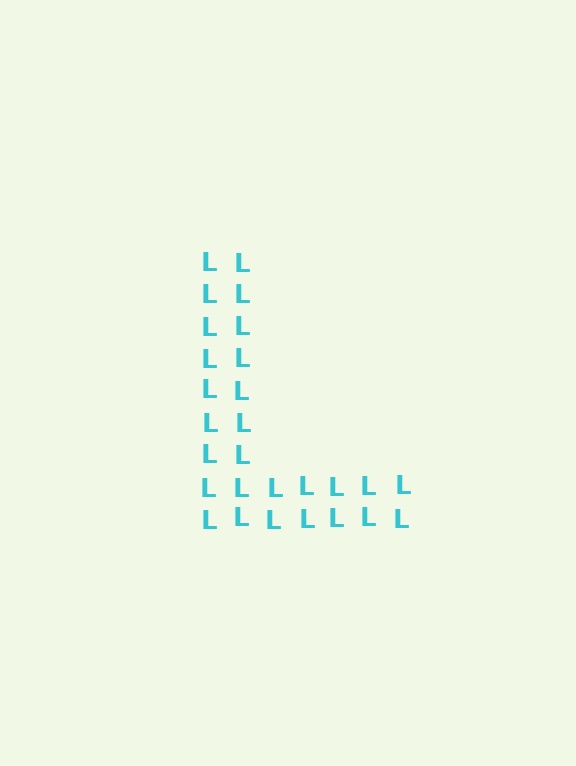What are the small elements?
The small elements are letter L's.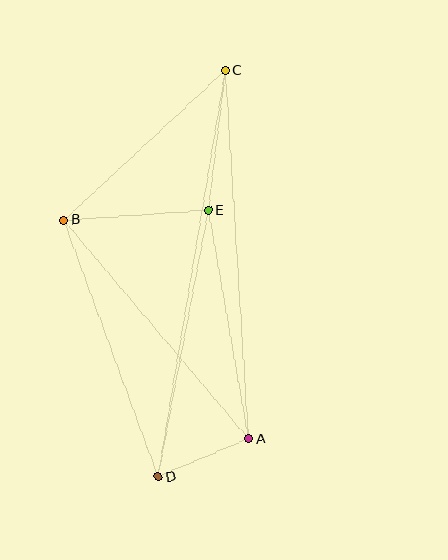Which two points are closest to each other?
Points A and D are closest to each other.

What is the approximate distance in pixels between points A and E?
The distance between A and E is approximately 232 pixels.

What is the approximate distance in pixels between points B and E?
The distance between B and E is approximately 145 pixels.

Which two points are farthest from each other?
Points C and D are farthest from each other.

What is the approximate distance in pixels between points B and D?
The distance between B and D is approximately 273 pixels.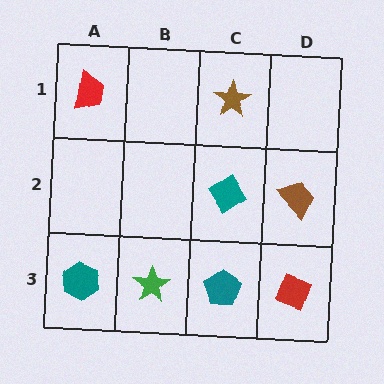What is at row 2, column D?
A brown trapezoid.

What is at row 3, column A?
A teal hexagon.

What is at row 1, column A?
A red trapezoid.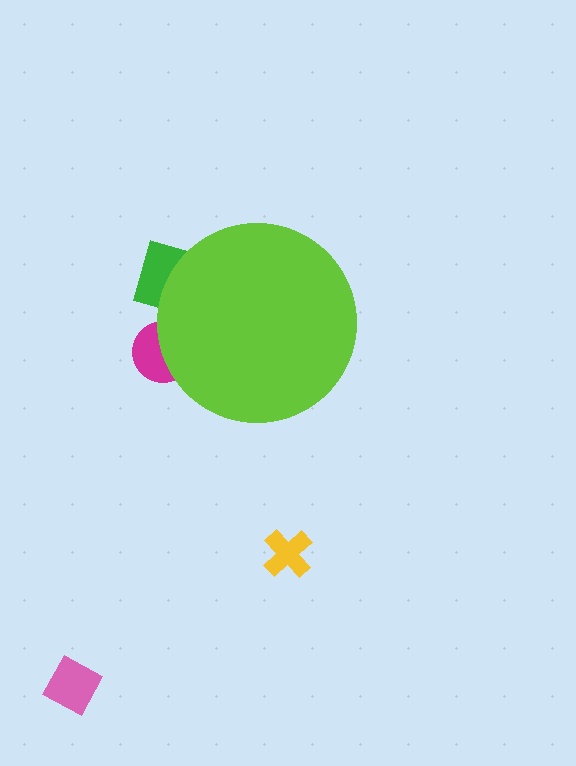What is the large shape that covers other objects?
A lime circle.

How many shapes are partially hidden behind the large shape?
2 shapes are partially hidden.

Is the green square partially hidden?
Yes, the green square is partially hidden behind the lime circle.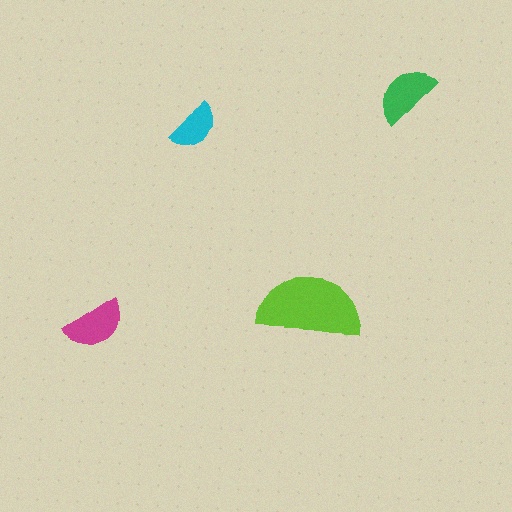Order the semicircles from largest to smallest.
the lime one, the green one, the magenta one, the cyan one.